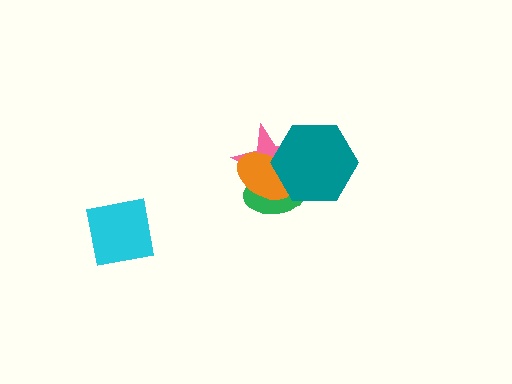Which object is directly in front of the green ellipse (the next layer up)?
The orange ellipse is directly in front of the green ellipse.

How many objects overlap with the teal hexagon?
3 objects overlap with the teal hexagon.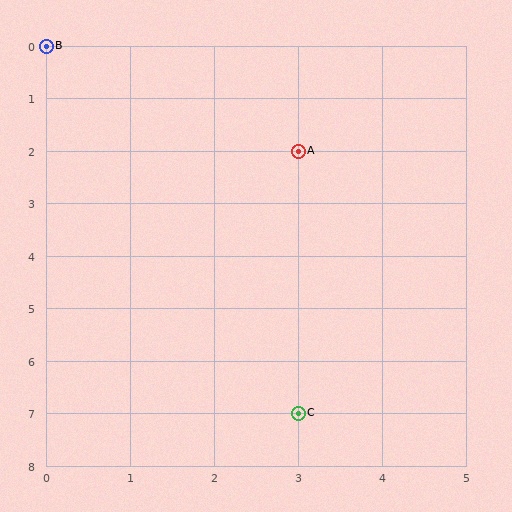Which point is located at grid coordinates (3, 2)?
Point A is at (3, 2).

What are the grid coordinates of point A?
Point A is at grid coordinates (3, 2).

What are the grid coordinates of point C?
Point C is at grid coordinates (3, 7).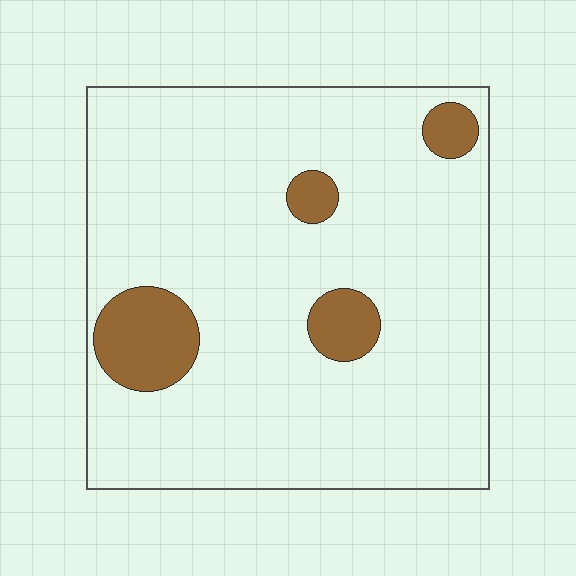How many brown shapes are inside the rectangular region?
4.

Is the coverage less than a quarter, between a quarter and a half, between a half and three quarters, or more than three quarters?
Less than a quarter.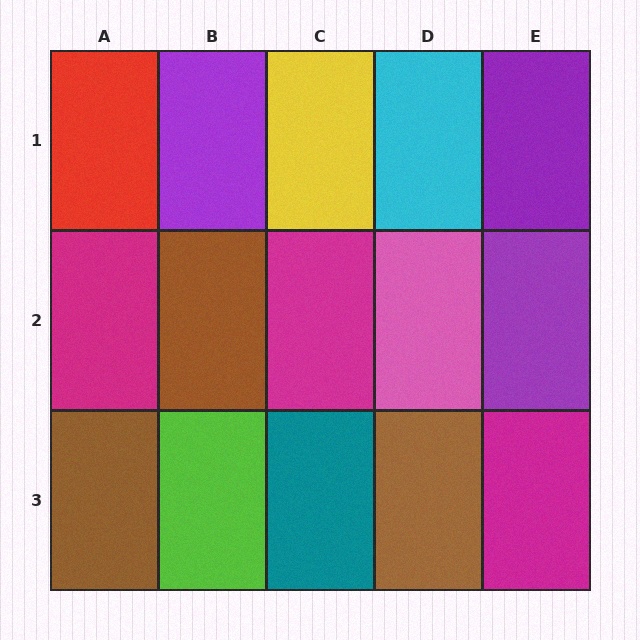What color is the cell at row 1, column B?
Purple.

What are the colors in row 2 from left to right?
Magenta, brown, magenta, pink, purple.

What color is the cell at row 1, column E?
Purple.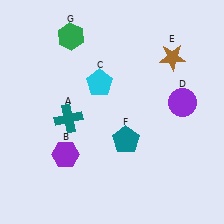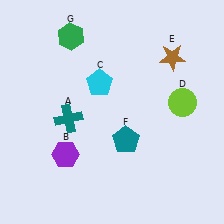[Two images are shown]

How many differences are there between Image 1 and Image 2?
There is 1 difference between the two images.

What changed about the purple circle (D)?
In Image 1, D is purple. In Image 2, it changed to lime.